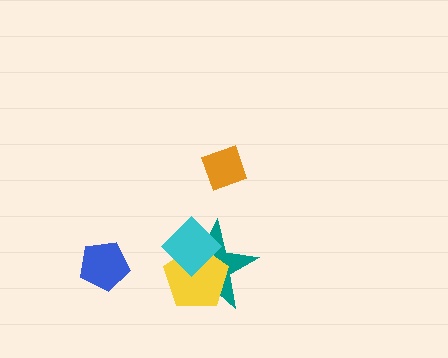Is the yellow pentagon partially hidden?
Yes, it is partially covered by another shape.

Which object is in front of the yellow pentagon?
The cyan diamond is in front of the yellow pentagon.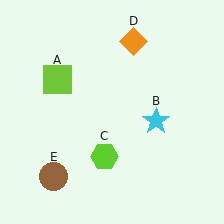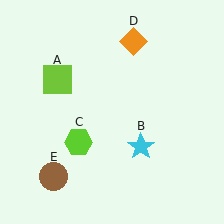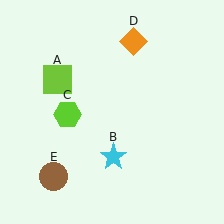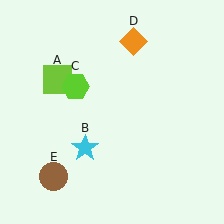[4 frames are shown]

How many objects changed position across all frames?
2 objects changed position: cyan star (object B), lime hexagon (object C).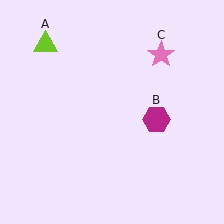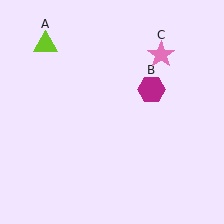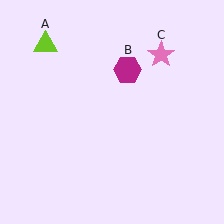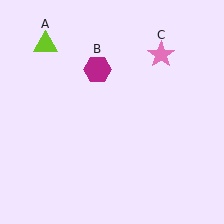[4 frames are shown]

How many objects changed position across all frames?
1 object changed position: magenta hexagon (object B).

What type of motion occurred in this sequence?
The magenta hexagon (object B) rotated counterclockwise around the center of the scene.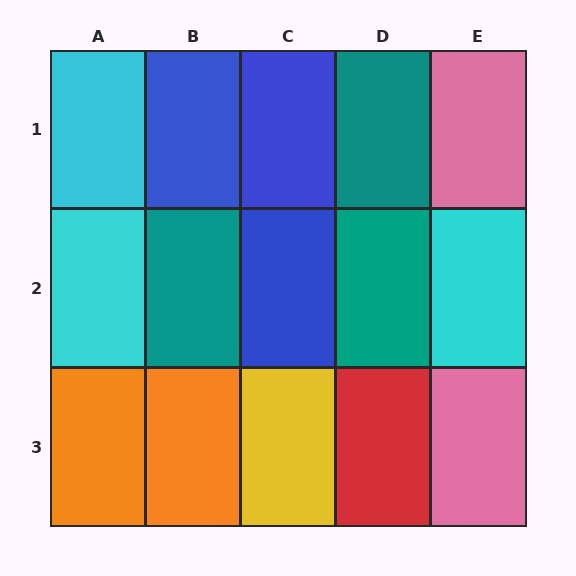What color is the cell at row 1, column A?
Cyan.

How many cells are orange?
2 cells are orange.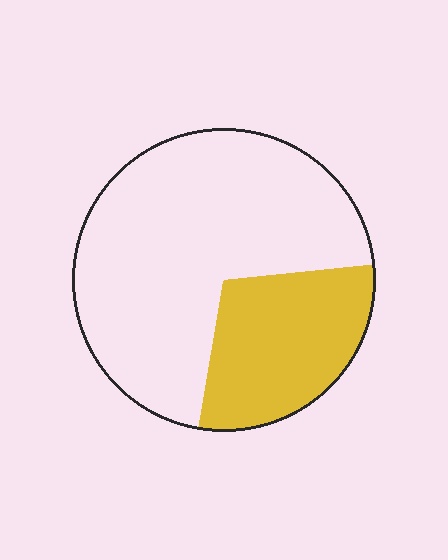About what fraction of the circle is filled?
About one third (1/3).